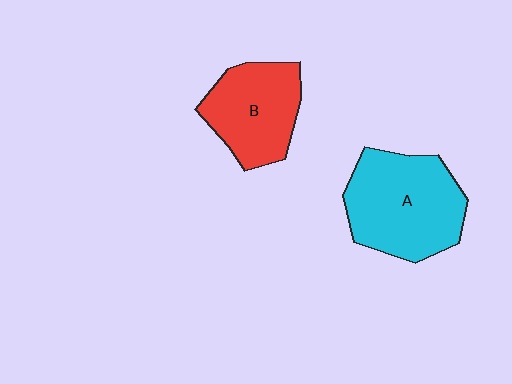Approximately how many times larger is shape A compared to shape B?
Approximately 1.3 times.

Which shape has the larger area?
Shape A (cyan).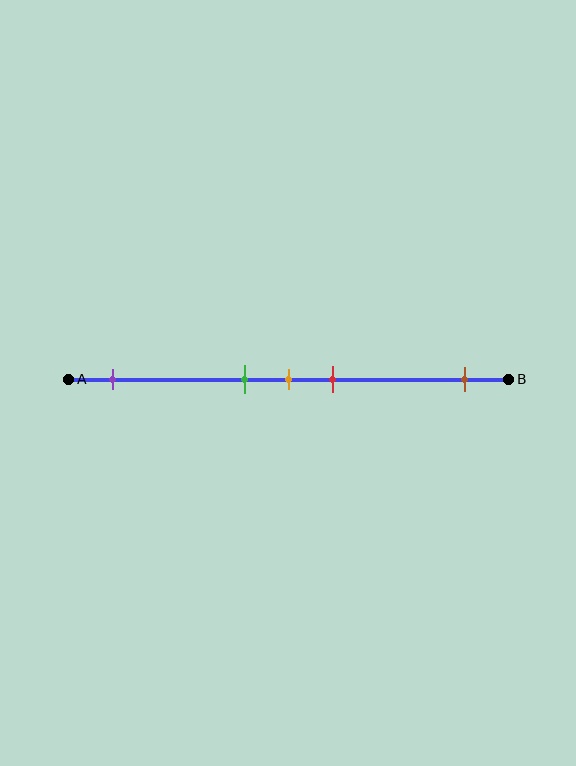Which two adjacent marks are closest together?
The green and orange marks are the closest adjacent pair.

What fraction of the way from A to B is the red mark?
The red mark is approximately 60% (0.6) of the way from A to B.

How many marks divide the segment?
There are 5 marks dividing the segment.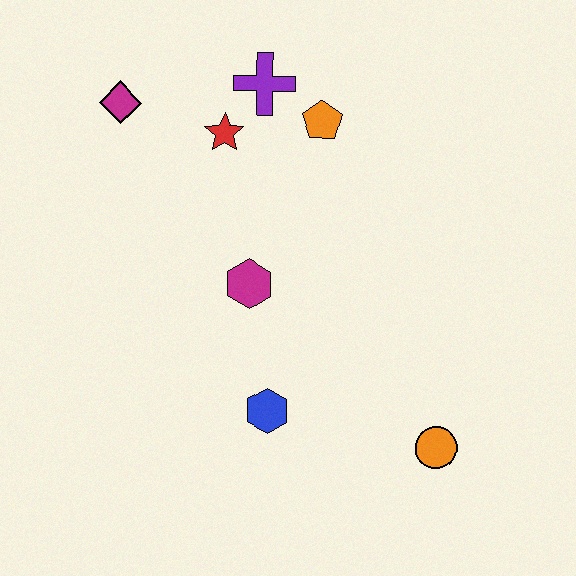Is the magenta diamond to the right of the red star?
No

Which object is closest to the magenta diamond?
The red star is closest to the magenta diamond.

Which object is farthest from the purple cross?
The orange circle is farthest from the purple cross.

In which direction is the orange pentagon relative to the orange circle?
The orange pentagon is above the orange circle.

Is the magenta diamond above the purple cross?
No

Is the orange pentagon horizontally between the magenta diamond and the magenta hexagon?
No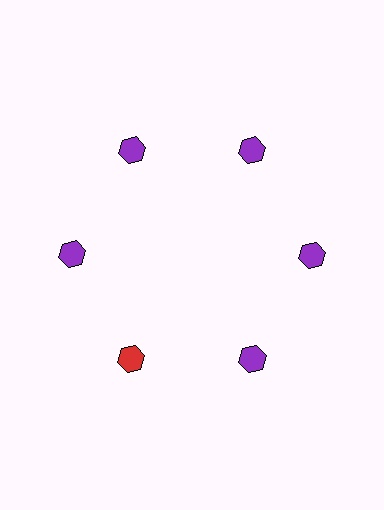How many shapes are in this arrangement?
There are 6 shapes arranged in a ring pattern.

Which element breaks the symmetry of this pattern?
The red hexagon at roughly the 7 o'clock position breaks the symmetry. All other shapes are purple hexagons.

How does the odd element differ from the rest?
It has a different color: red instead of purple.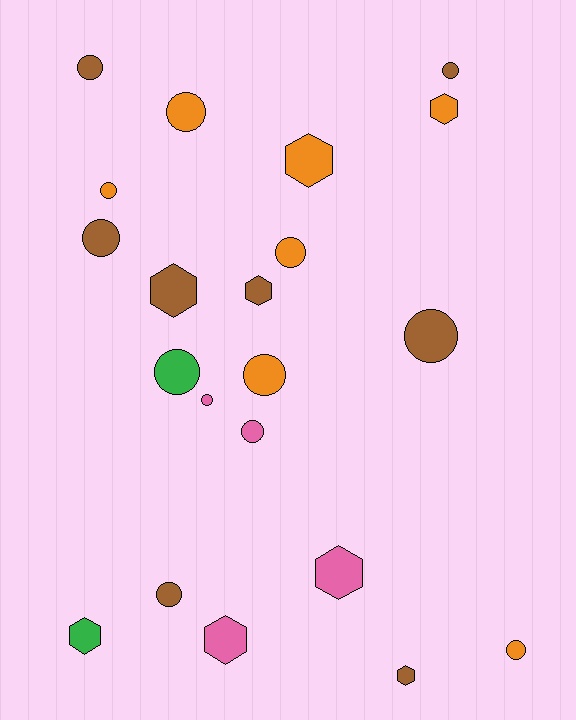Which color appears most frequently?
Brown, with 8 objects.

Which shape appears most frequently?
Circle, with 13 objects.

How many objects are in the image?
There are 21 objects.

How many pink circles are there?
There are 2 pink circles.